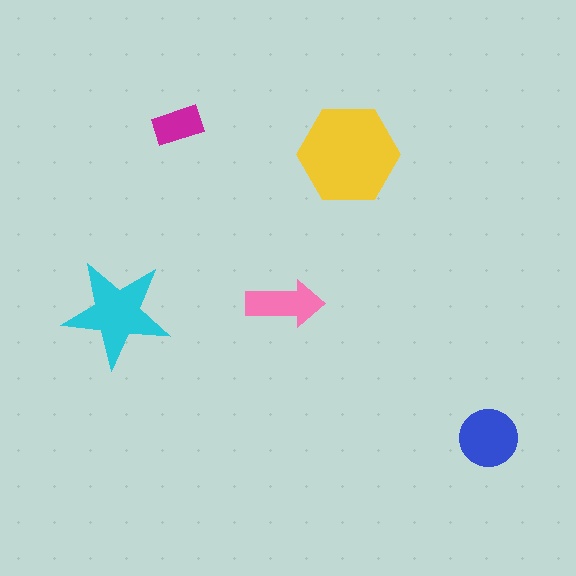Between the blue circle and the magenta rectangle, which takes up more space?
The blue circle.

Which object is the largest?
The yellow hexagon.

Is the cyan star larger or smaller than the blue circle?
Larger.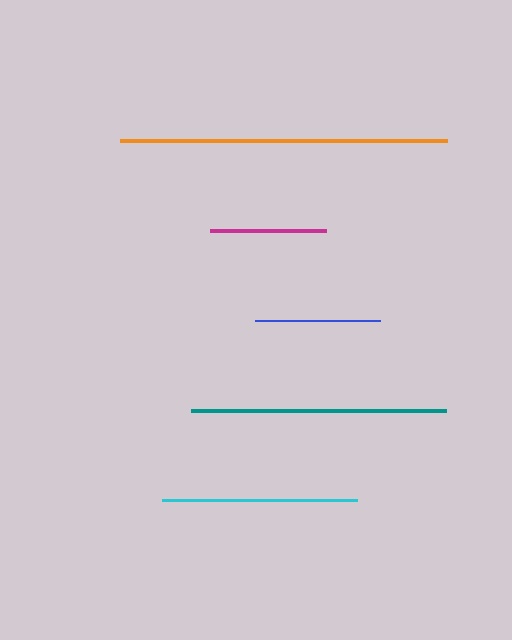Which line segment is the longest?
The orange line is the longest at approximately 327 pixels.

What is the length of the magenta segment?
The magenta segment is approximately 117 pixels long.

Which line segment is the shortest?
The magenta line is the shortest at approximately 117 pixels.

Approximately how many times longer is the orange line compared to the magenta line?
The orange line is approximately 2.8 times the length of the magenta line.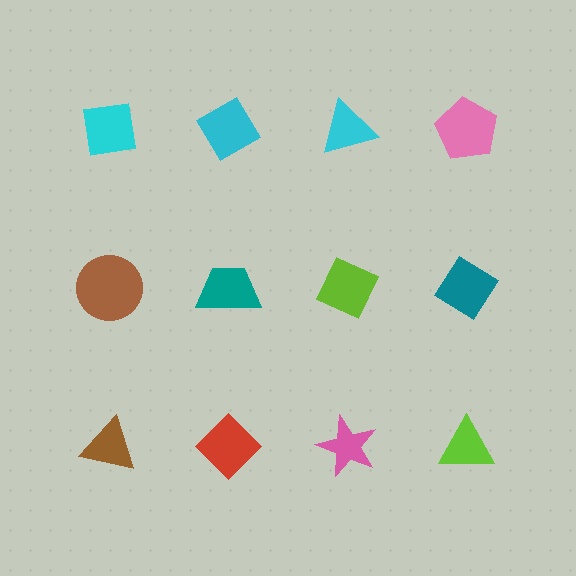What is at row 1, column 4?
A pink pentagon.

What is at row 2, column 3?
A lime diamond.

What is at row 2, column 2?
A teal trapezoid.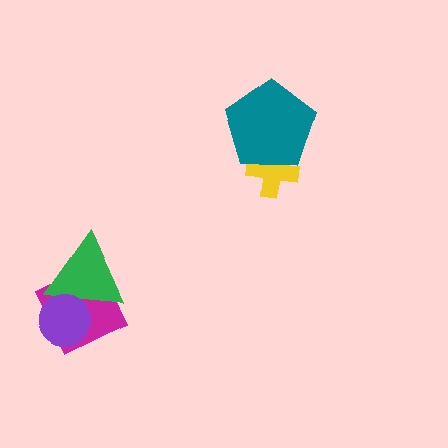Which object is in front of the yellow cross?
The teal pentagon is in front of the yellow cross.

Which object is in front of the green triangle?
The purple circle is in front of the green triangle.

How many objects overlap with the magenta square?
2 objects overlap with the magenta square.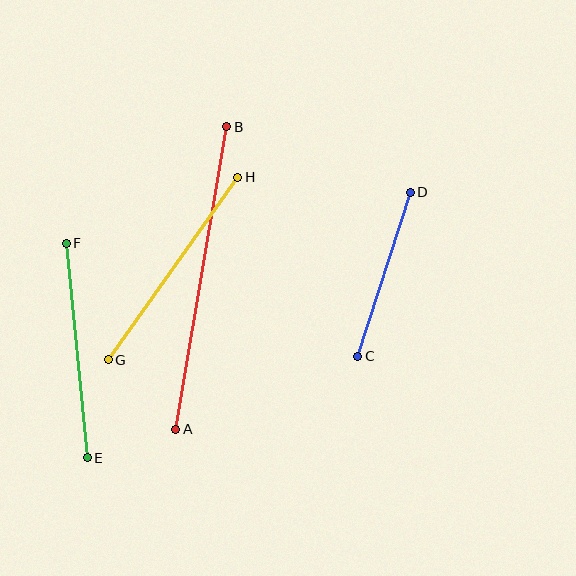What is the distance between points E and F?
The distance is approximately 215 pixels.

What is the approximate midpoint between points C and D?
The midpoint is at approximately (384, 274) pixels.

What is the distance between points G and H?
The distance is approximately 224 pixels.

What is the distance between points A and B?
The distance is approximately 307 pixels.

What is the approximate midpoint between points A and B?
The midpoint is at approximately (201, 278) pixels.